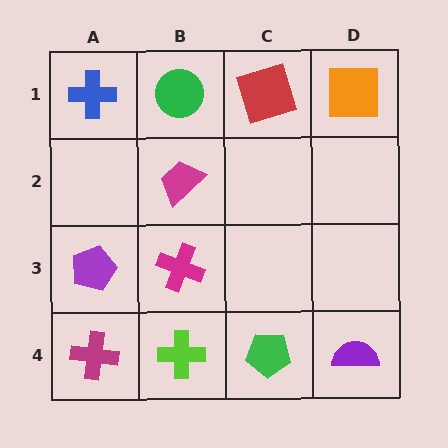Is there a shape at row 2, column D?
No, that cell is empty.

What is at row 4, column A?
A magenta cross.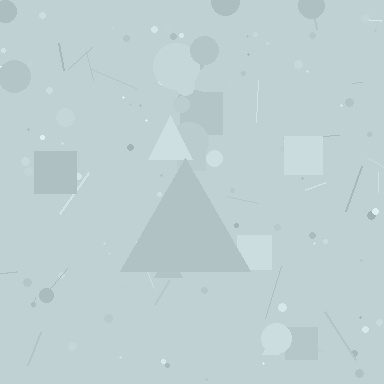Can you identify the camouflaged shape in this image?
The camouflaged shape is a triangle.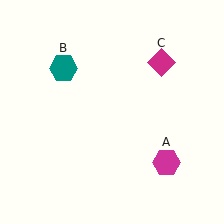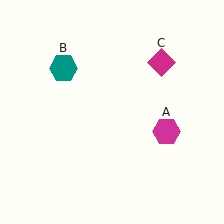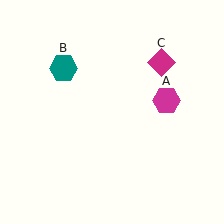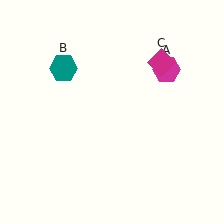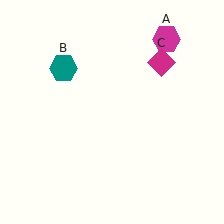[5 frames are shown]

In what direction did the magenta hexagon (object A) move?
The magenta hexagon (object A) moved up.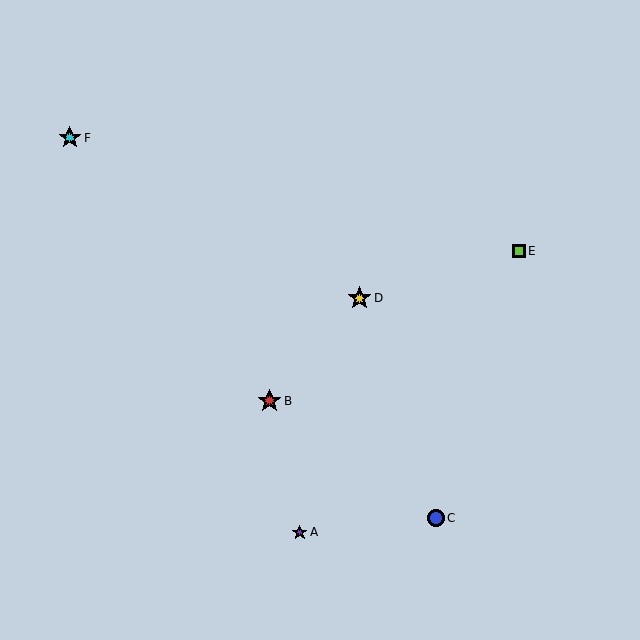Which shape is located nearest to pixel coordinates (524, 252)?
The lime square (labeled E) at (519, 251) is nearest to that location.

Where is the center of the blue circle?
The center of the blue circle is at (436, 518).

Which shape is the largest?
The red star (labeled B) is the largest.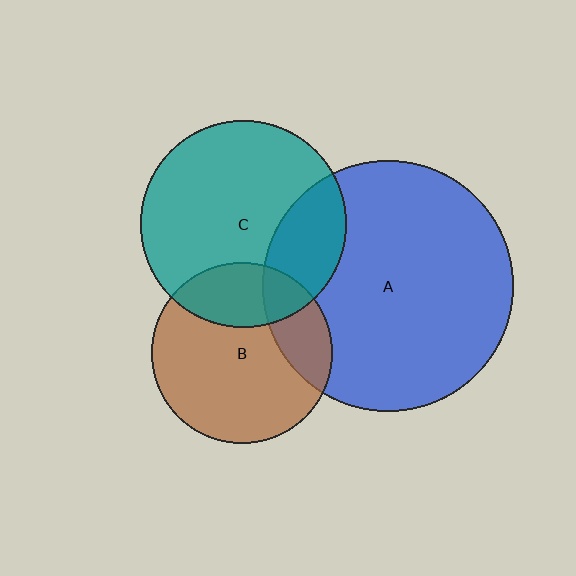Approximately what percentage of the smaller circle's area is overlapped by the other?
Approximately 25%.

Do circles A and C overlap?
Yes.